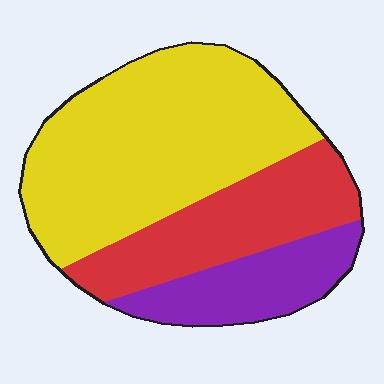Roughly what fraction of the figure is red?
Red covers around 25% of the figure.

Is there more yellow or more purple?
Yellow.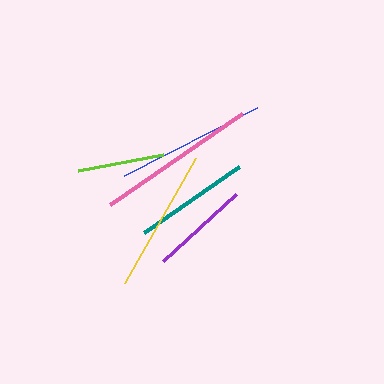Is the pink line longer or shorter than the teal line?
The pink line is longer than the teal line.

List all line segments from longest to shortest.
From longest to shortest: pink, blue, yellow, teal, purple, lime.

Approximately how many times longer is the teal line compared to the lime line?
The teal line is approximately 1.3 times the length of the lime line.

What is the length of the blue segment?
The blue segment is approximately 149 pixels long.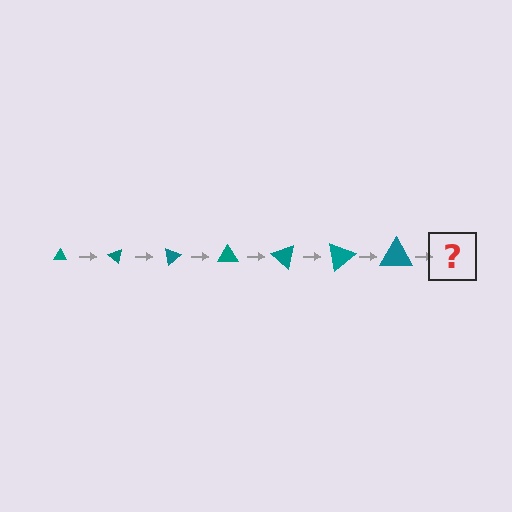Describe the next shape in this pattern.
It should be a triangle, larger than the previous one and rotated 280 degrees from the start.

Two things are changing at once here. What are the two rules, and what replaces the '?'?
The two rules are that the triangle grows larger each step and it rotates 40 degrees each step. The '?' should be a triangle, larger than the previous one and rotated 280 degrees from the start.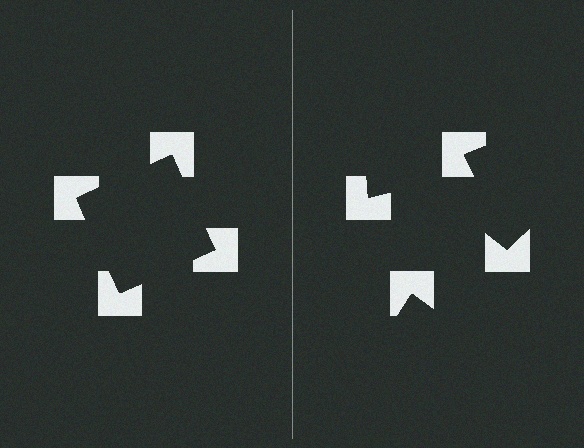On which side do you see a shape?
An illusory square appears on the left side. On the right side the wedge cuts are rotated, so no coherent shape forms.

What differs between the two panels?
The notched squares are positioned identically on both sides; only the wedge orientations differ. On the left they align to a square; on the right they are misaligned.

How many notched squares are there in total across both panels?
8 — 4 on each side.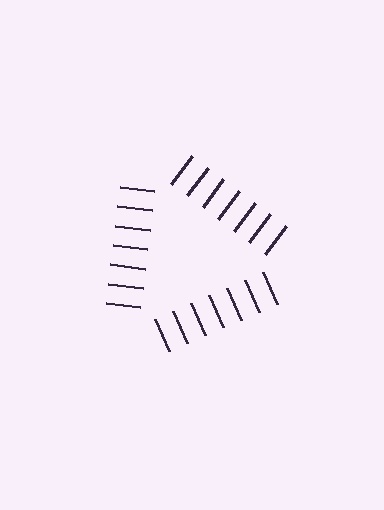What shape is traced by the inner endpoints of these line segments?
An illusory triangle — the line segments terminate on its edges but no continuous stroke is drawn.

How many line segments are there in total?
21 — 7 along each of the 3 edges.